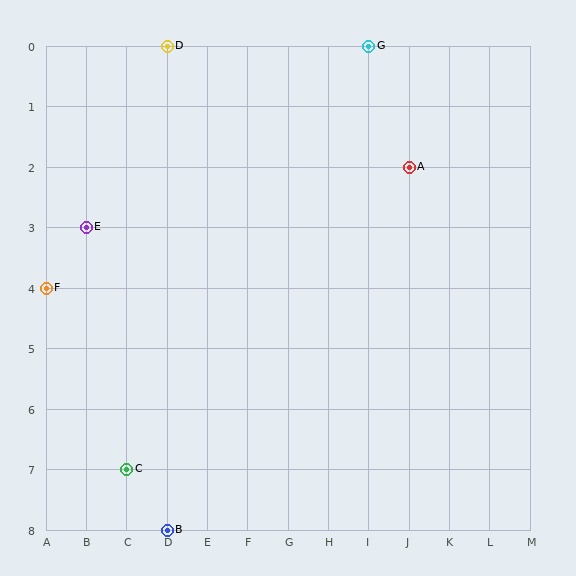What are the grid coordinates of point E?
Point E is at grid coordinates (B, 3).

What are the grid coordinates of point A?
Point A is at grid coordinates (J, 2).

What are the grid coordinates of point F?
Point F is at grid coordinates (A, 4).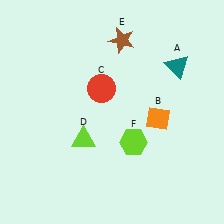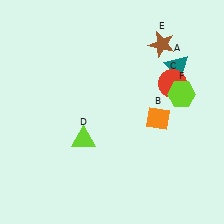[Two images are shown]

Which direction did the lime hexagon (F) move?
The lime hexagon (F) moved right.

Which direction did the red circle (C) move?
The red circle (C) moved right.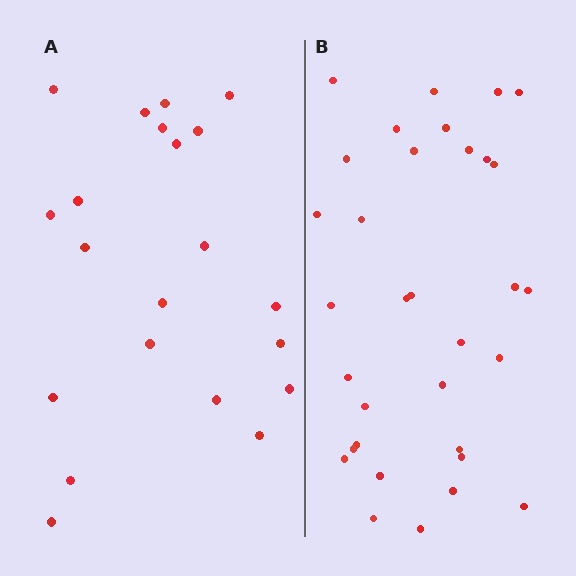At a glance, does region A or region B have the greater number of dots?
Region B (the right region) has more dots.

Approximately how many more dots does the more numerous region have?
Region B has roughly 12 or so more dots than region A.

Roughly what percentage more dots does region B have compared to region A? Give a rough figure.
About 55% more.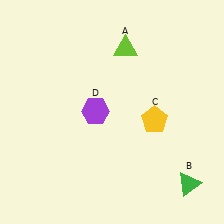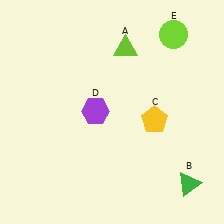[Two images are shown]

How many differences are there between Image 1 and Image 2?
There is 1 difference between the two images.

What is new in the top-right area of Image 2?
A lime circle (E) was added in the top-right area of Image 2.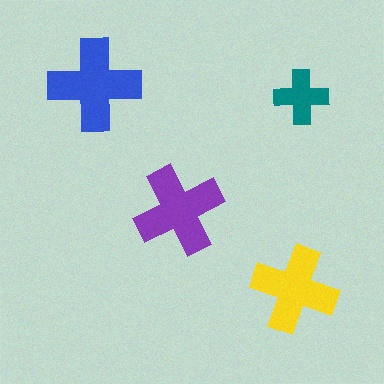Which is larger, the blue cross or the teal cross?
The blue one.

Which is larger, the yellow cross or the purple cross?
The purple one.